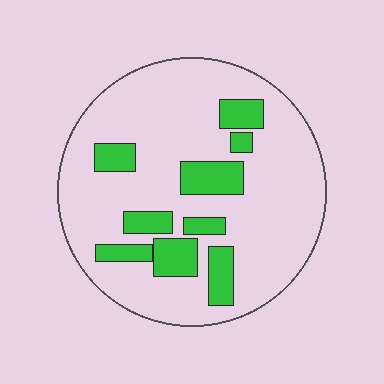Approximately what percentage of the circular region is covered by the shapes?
Approximately 20%.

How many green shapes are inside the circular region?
9.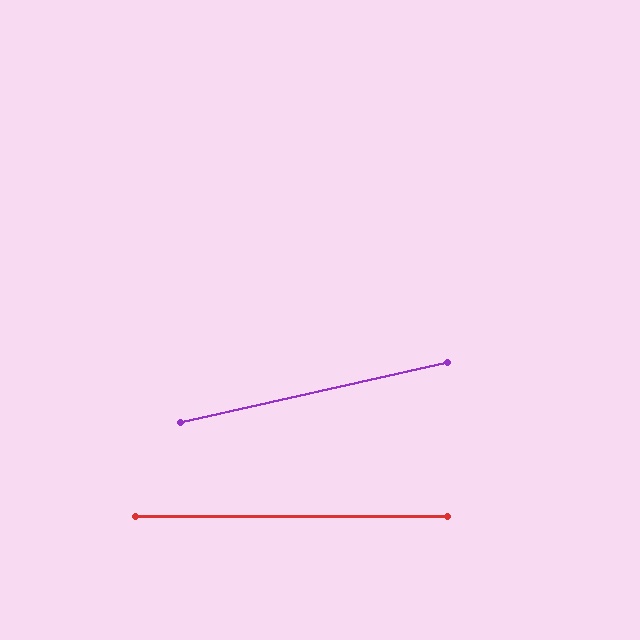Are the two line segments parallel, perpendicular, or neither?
Neither parallel nor perpendicular — they differ by about 13°.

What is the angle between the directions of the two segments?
Approximately 13 degrees.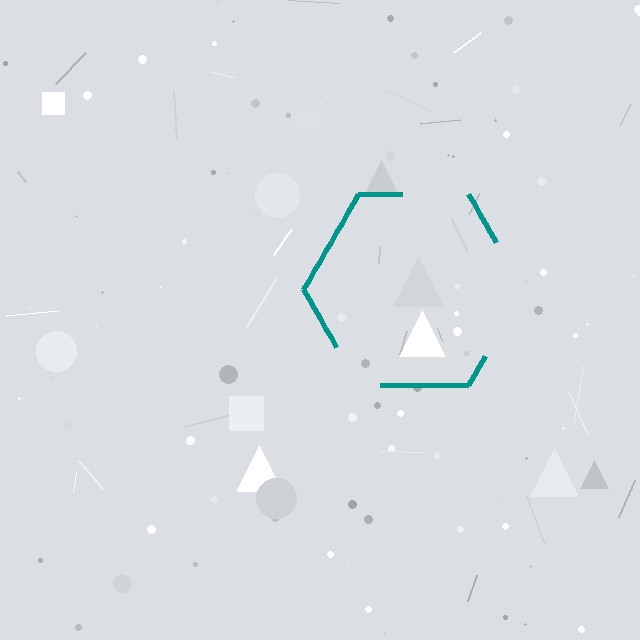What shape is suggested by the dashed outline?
The dashed outline suggests a hexagon.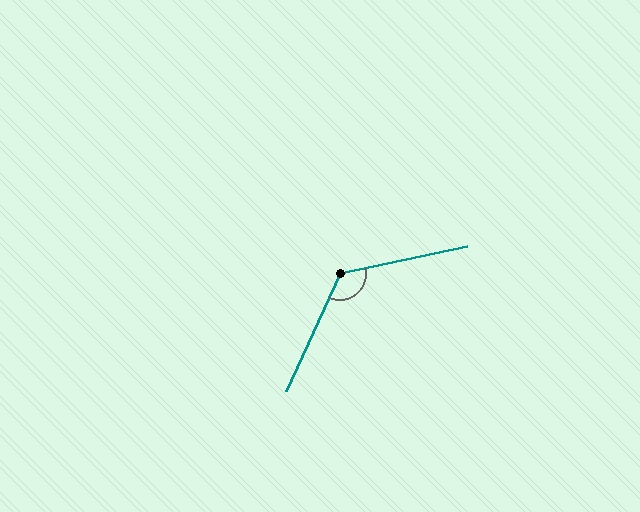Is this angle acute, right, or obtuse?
It is obtuse.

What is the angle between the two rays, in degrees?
Approximately 126 degrees.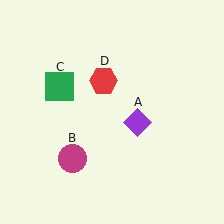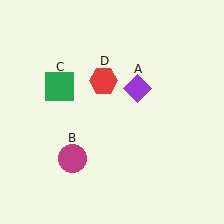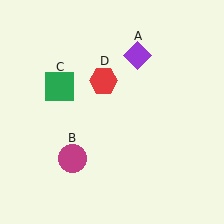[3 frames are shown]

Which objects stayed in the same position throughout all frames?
Magenta circle (object B) and green square (object C) and red hexagon (object D) remained stationary.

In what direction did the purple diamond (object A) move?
The purple diamond (object A) moved up.